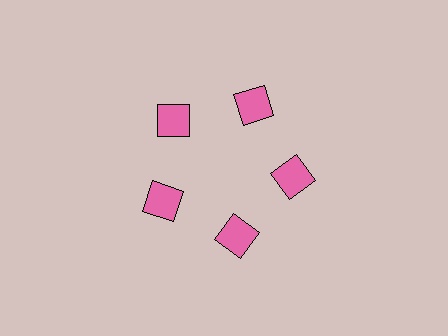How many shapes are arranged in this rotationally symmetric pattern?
There are 5 shapes, arranged in 5 groups of 1.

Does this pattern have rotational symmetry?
Yes, this pattern has 5-fold rotational symmetry. It looks the same after rotating 72 degrees around the center.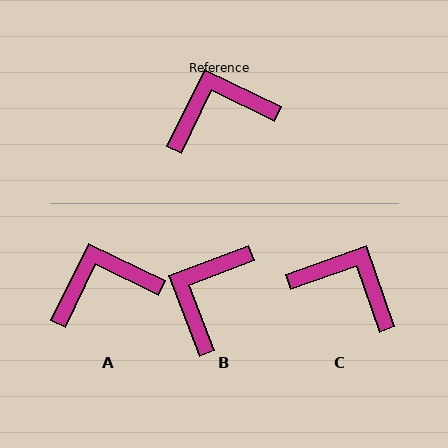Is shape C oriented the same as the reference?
No, it is off by about 45 degrees.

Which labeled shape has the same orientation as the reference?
A.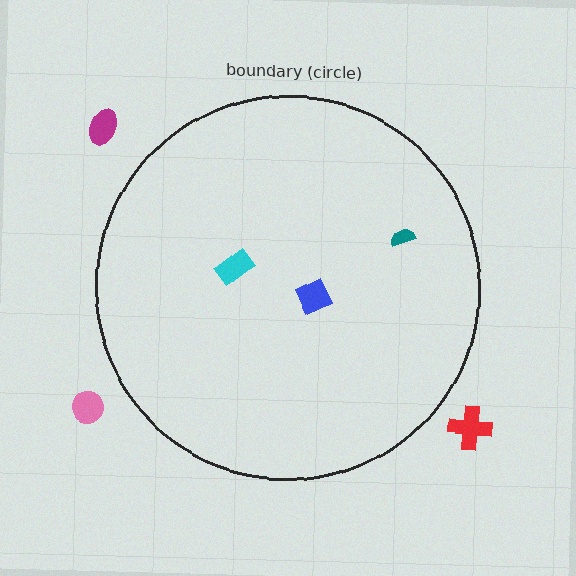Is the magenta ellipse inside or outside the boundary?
Outside.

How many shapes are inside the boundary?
3 inside, 3 outside.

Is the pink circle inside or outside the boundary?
Outside.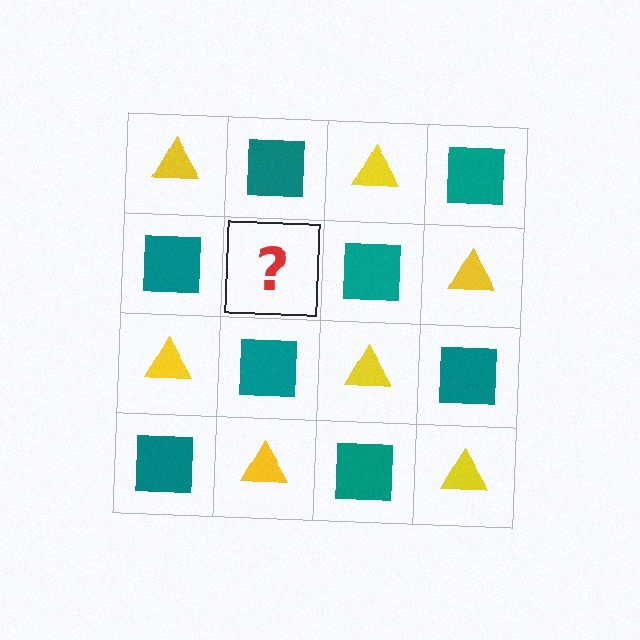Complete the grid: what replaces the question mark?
The question mark should be replaced with a yellow triangle.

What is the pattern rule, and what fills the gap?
The rule is that it alternates yellow triangle and teal square in a checkerboard pattern. The gap should be filled with a yellow triangle.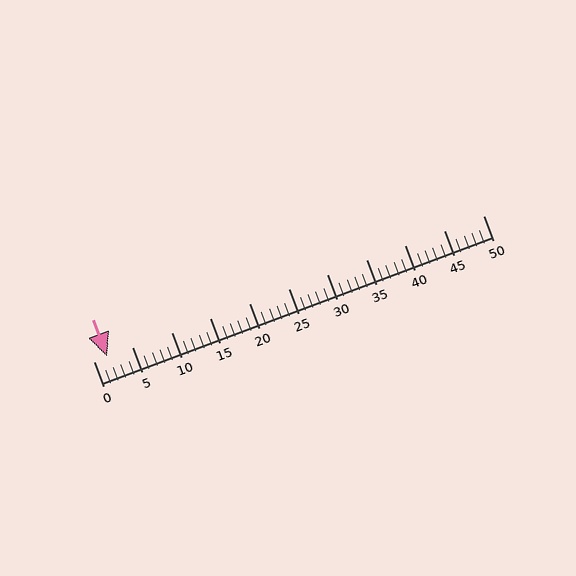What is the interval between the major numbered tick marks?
The major tick marks are spaced 5 units apart.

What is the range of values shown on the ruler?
The ruler shows values from 0 to 50.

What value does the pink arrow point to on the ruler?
The pink arrow points to approximately 2.